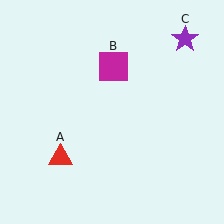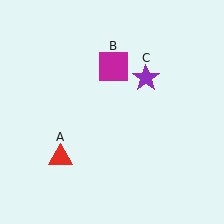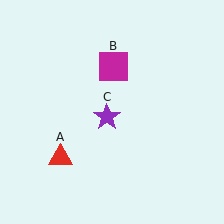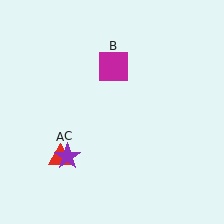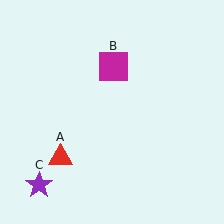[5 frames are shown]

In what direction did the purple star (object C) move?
The purple star (object C) moved down and to the left.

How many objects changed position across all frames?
1 object changed position: purple star (object C).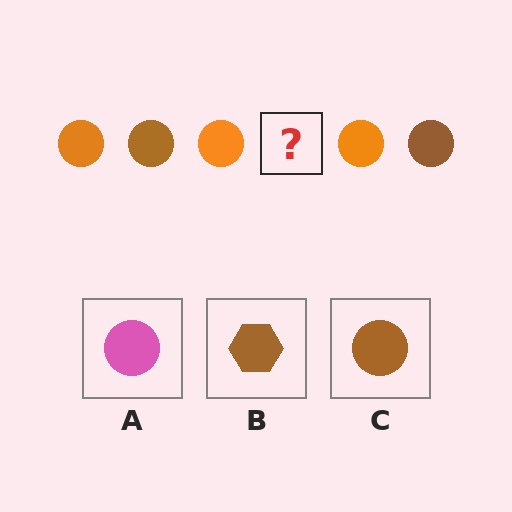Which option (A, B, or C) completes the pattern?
C.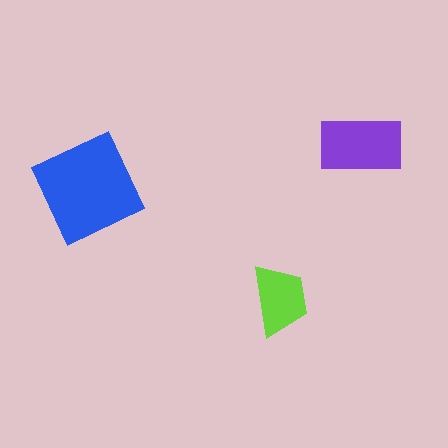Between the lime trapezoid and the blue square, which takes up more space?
The blue square.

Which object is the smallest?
The lime trapezoid.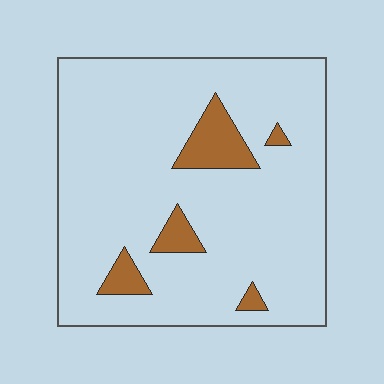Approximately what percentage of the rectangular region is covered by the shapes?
Approximately 10%.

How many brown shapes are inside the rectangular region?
5.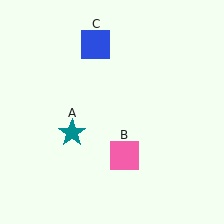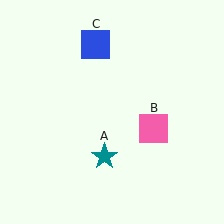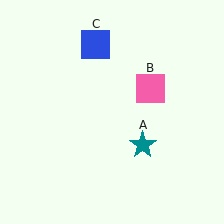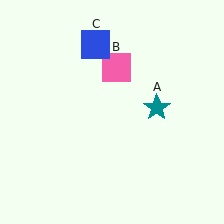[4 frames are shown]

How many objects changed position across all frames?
2 objects changed position: teal star (object A), pink square (object B).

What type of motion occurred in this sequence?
The teal star (object A), pink square (object B) rotated counterclockwise around the center of the scene.